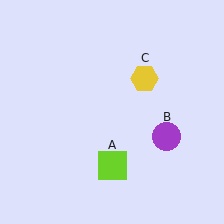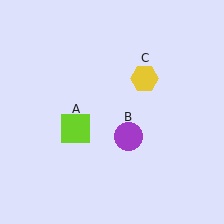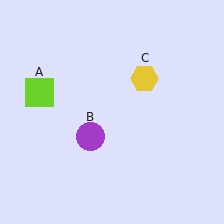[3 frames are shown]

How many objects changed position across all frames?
2 objects changed position: lime square (object A), purple circle (object B).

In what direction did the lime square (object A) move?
The lime square (object A) moved up and to the left.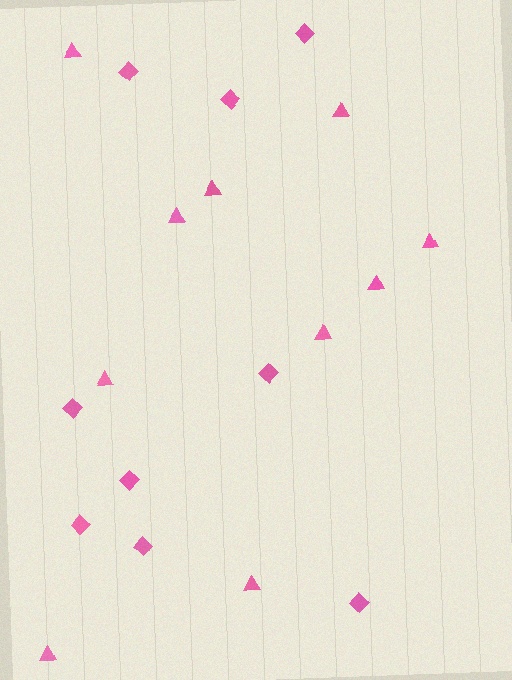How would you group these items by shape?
There are 2 groups: one group of diamonds (9) and one group of triangles (10).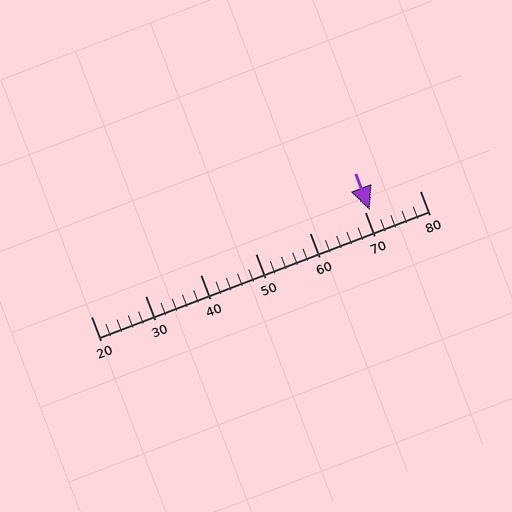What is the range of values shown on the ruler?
The ruler shows values from 20 to 80.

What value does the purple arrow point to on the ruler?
The purple arrow points to approximately 71.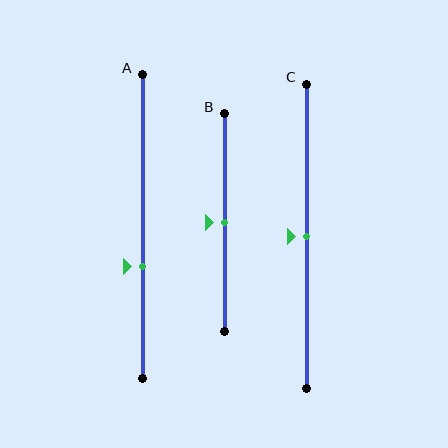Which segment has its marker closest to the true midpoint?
Segment B has its marker closest to the true midpoint.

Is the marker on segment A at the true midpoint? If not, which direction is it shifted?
No, the marker on segment A is shifted downward by about 13% of the segment length.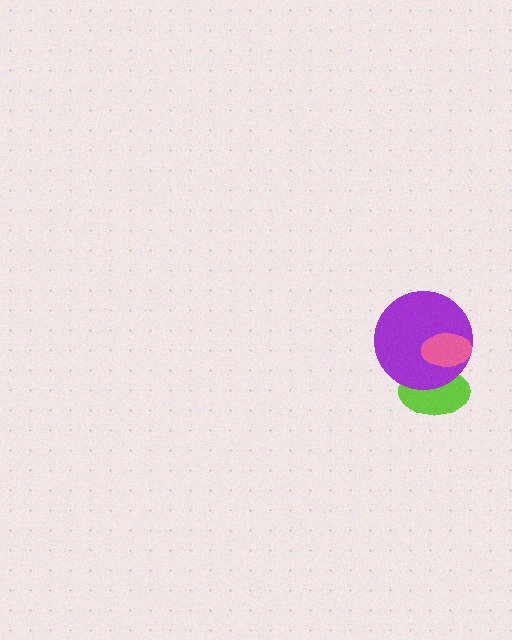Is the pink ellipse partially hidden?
No, no other shape covers it.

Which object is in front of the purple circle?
The pink ellipse is in front of the purple circle.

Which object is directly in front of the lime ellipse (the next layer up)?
The purple circle is directly in front of the lime ellipse.